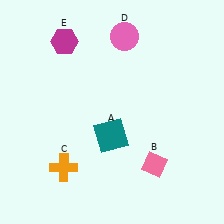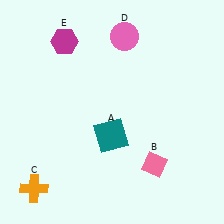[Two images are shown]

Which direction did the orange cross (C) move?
The orange cross (C) moved left.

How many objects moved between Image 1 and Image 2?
1 object moved between the two images.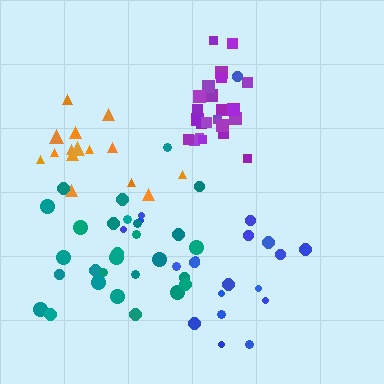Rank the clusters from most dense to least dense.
purple, teal, orange, blue.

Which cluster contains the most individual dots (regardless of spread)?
Teal (28).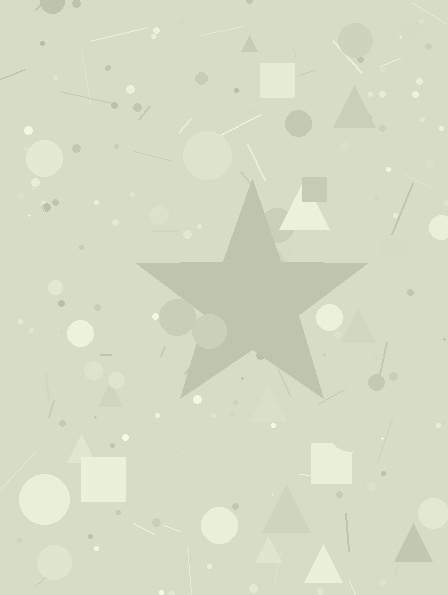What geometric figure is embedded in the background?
A star is embedded in the background.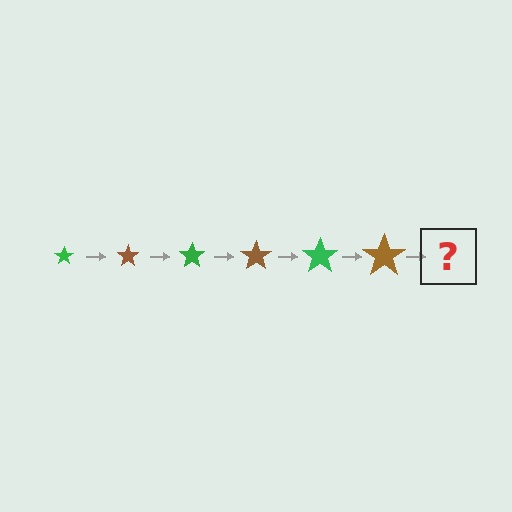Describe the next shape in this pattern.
It should be a green star, larger than the previous one.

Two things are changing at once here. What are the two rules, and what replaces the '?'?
The two rules are that the star grows larger each step and the color cycles through green and brown. The '?' should be a green star, larger than the previous one.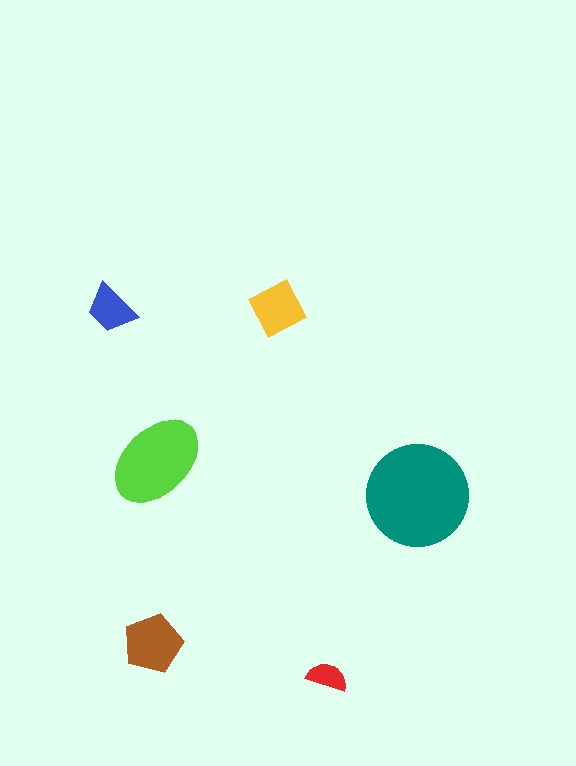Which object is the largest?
The teal circle.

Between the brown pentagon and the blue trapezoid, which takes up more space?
The brown pentagon.